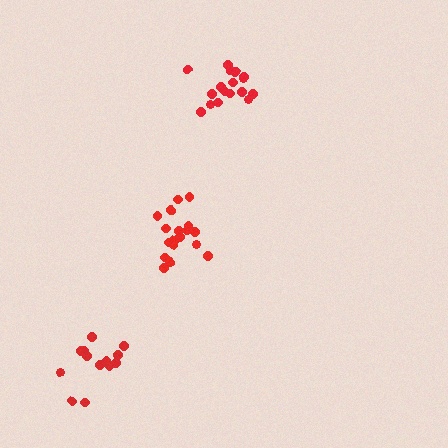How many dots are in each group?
Group 1: 18 dots, Group 2: 17 dots, Group 3: 13 dots (48 total).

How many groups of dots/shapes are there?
There are 3 groups.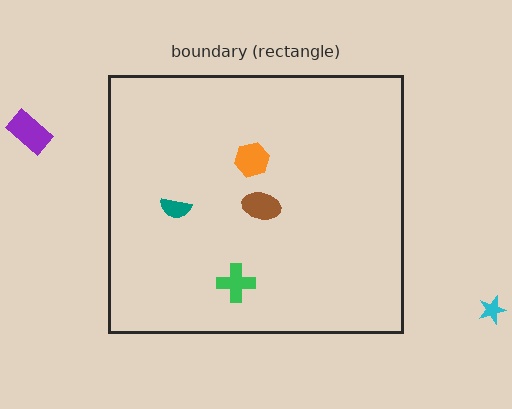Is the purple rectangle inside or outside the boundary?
Outside.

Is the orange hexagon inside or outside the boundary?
Inside.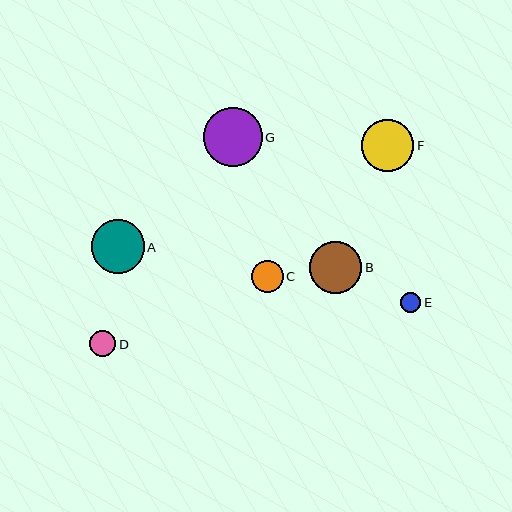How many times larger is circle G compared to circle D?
Circle G is approximately 2.2 times the size of circle D.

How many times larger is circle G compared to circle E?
Circle G is approximately 2.9 times the size of circle E.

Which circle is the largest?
Circle G is the largest with a size of approximately 58 pixels.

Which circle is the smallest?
Circle E is the smallest with a size of approximately 20 pixels.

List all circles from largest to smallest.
From largest to smallest: G, A, F, B, C, D, E.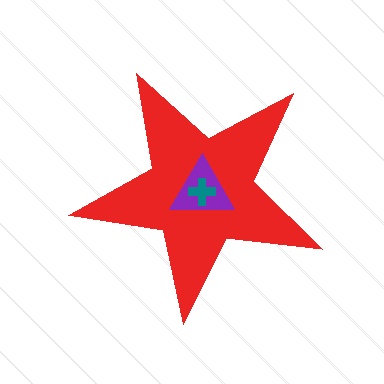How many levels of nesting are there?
3.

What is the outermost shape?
The red star.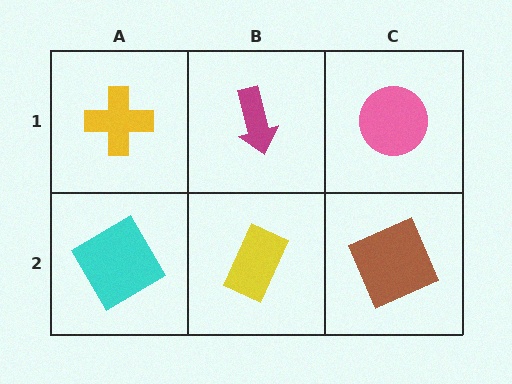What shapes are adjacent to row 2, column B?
A magenta arrow (row 1, column B), a cyan diamond (row 2, column A), a brown square (row 2, column C).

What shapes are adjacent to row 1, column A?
A cyan diamond (row 2, column A), a magenta arrow (row 1, column B).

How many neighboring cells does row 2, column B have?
3.